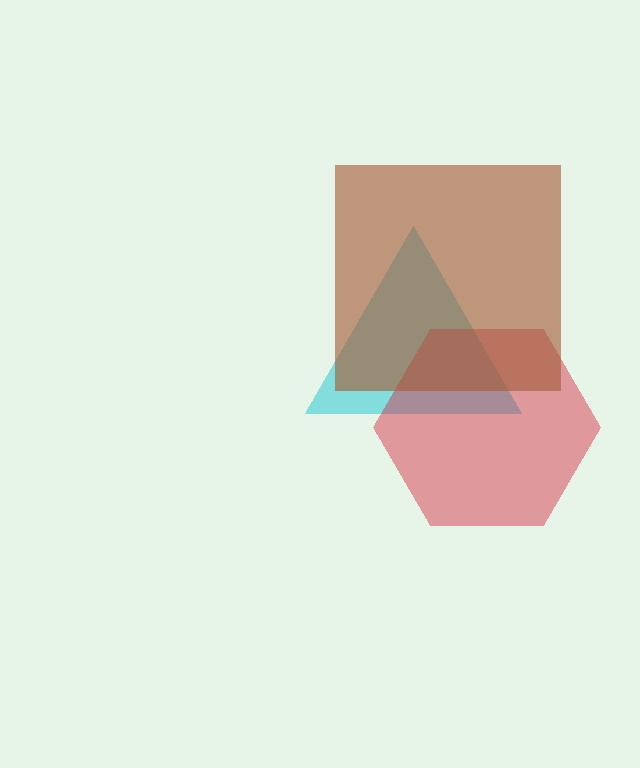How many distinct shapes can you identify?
There are 3 distinct shapes: a cyan triangle, a red hexagon, a brown square.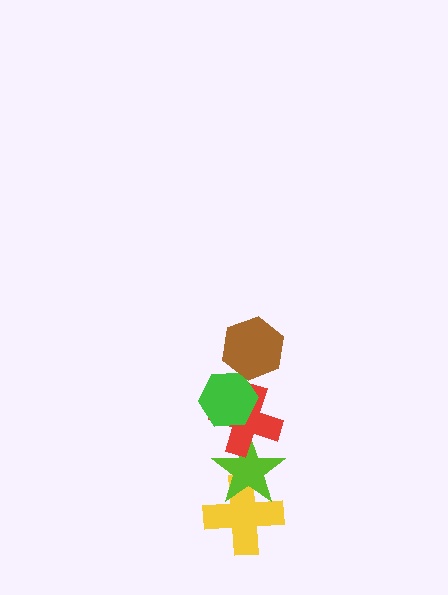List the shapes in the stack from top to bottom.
From top to bottom: the brown hexagon, the green hexagon, the red cross, the lime star, the yellow cross.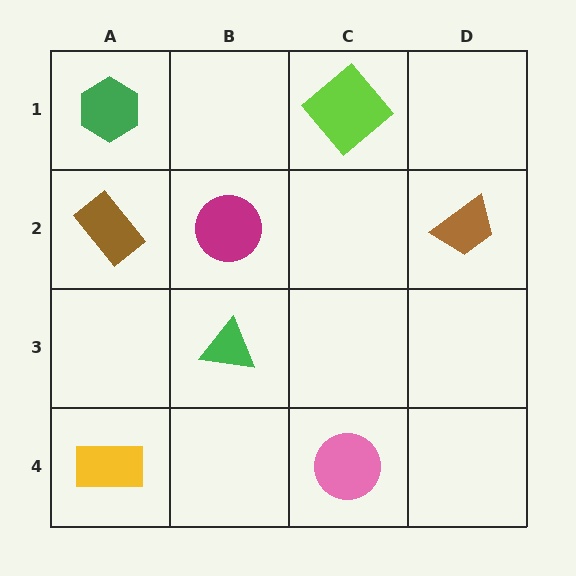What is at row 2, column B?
A magenta circle.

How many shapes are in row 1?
2 shapes.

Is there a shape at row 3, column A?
No, that cell is empty.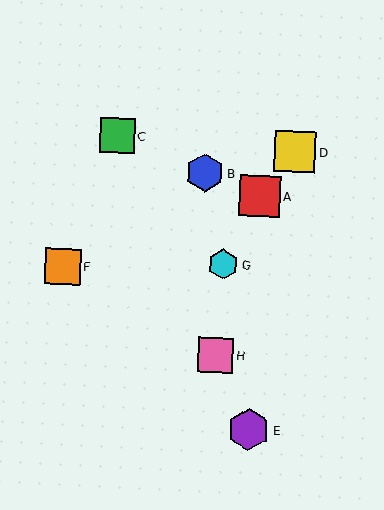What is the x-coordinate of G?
Object G is at x≈223.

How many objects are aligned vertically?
2 objects (A, E) are aligned vertically.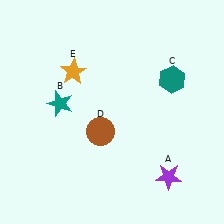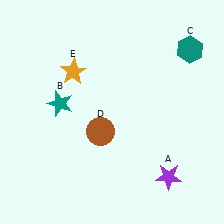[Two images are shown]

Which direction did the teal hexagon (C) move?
The teal hexagon (C) moved up.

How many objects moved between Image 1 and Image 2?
1 object moved between the two images.